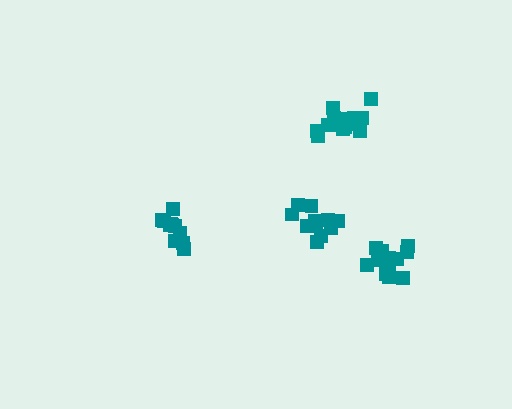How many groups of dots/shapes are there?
There are 4 groups.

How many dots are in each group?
Group 1: 15 dots, Group 2: 11 dots, Group 3: 12 dots, Group 4: 12 dots (50 total).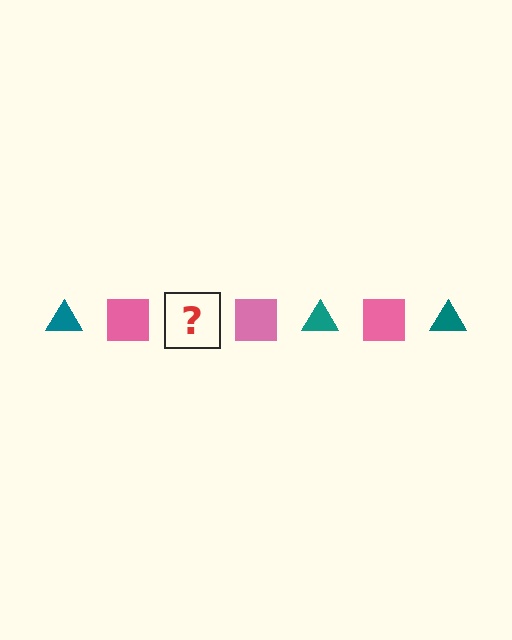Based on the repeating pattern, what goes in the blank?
The blank should be a teal triangle.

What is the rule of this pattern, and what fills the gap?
The rule is that the pattern alternates between teal triangle and pink square. The gap should be filled with a teal triangle.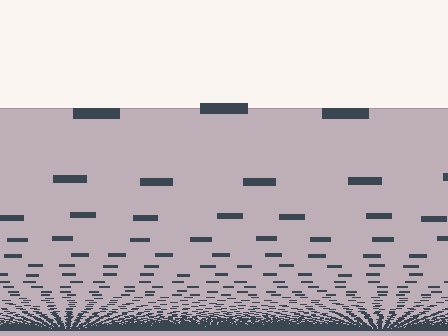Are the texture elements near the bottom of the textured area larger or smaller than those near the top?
Smaller. The gradient is inverted — elements near the bottom are smaller and denser.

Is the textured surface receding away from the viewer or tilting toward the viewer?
The surface appears to tilt toward the viewer. Texture elements get larger and sparser toward the top.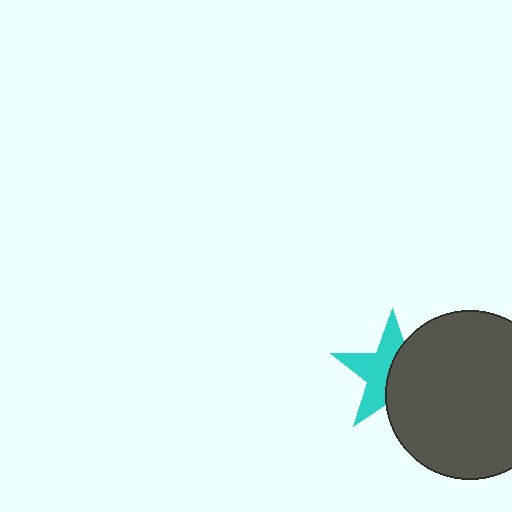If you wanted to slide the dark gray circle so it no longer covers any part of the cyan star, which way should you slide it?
Slide it right — that is the most direct way to separate the two shapes.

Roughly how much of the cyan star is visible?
About half of it is visible (roughly 52%).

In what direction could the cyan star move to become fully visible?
The cyan star could move left. That would shift it out from behind the dark gray circle entirely.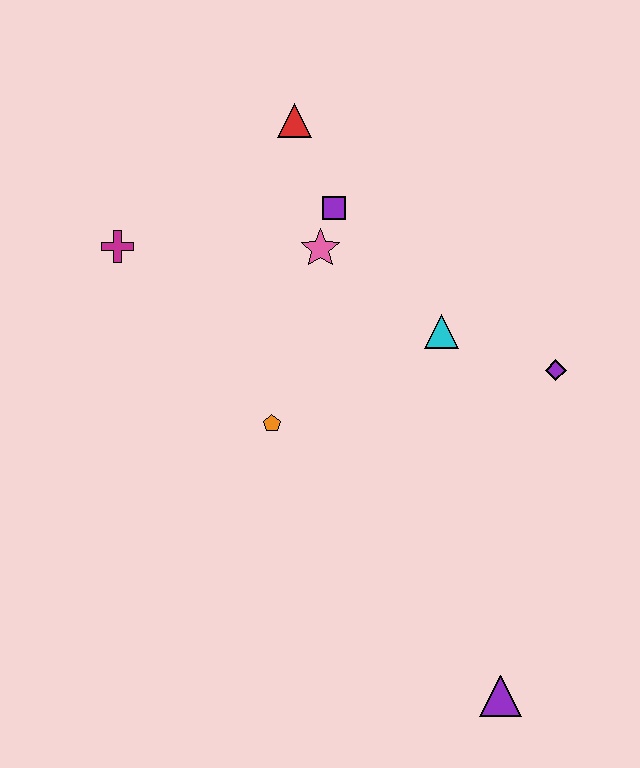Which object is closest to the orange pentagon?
The pink star is closest to the orange pentagon.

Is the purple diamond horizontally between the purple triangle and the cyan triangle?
No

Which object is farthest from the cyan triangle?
The purple triangle is farthest from the cyan triangle.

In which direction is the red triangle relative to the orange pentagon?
The red triangle is above the orange pentagon.